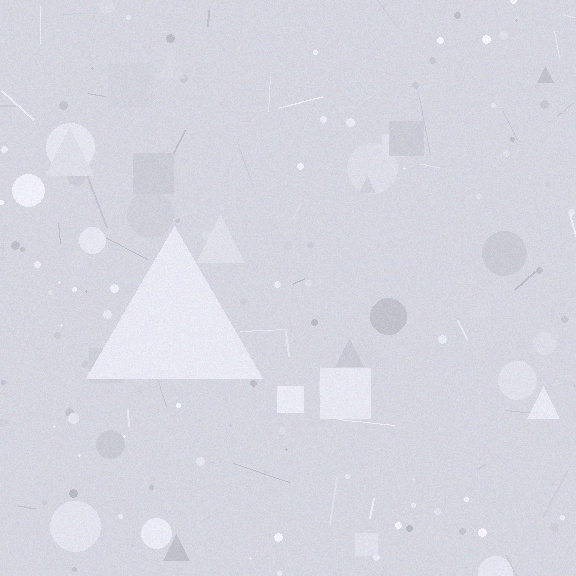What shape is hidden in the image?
A triangle is hidden in the image.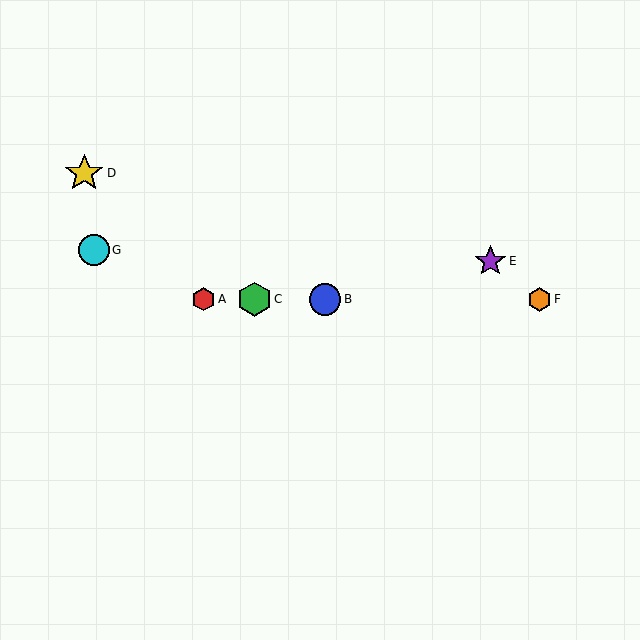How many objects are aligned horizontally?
4 objects (A, B, C, F) are aligned horizontally.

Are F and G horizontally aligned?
No, F is at y≈299 and G is at y≈250.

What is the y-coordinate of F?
Object F is at y≈299.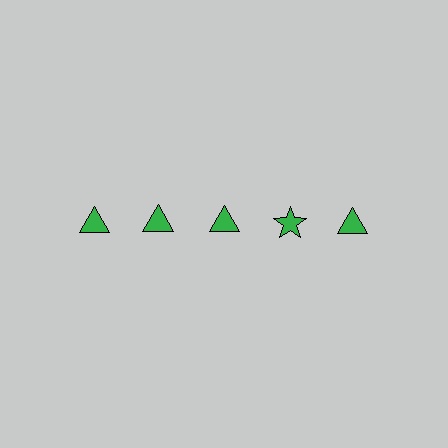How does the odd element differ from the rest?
It has a different shape: star instead of triangle.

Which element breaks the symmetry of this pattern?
The green star in the top row, second from right column breaks the symmetry. All other shapes are green triangles.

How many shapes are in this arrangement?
There are 5 shapes arranged in a grid pattern.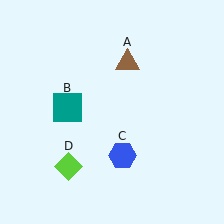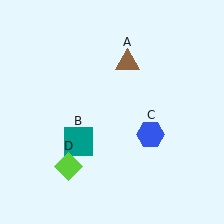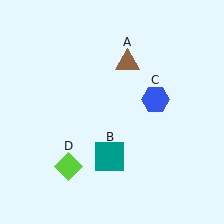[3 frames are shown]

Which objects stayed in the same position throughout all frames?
Brown triangle (object A) and lime diamond (object D) remained stationary.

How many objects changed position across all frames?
2 objects changed position: teal square (object B), blue hexagon (object C).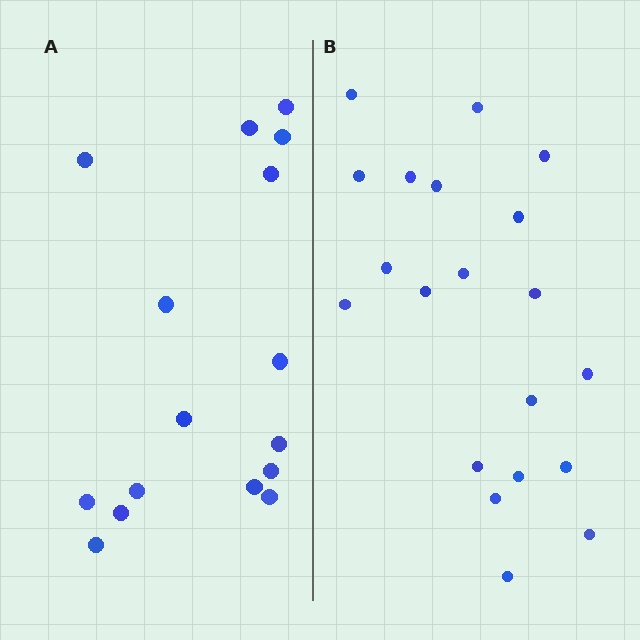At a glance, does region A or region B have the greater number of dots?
Region B (the right region) has more dots.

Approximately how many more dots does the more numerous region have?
Region B has about 4 more dots than region A.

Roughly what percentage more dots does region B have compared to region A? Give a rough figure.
About 25% more.